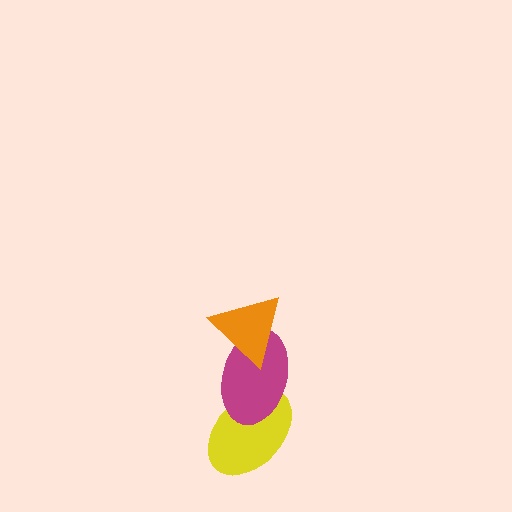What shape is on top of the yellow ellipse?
The magenta ellipse is on top of the yellow ellipse.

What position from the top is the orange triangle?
The orange triangle is 1st from the top.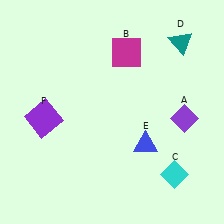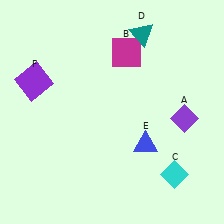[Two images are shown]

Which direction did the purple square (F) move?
The purple square (F) moved up.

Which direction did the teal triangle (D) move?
The teal triangle (D) moved left.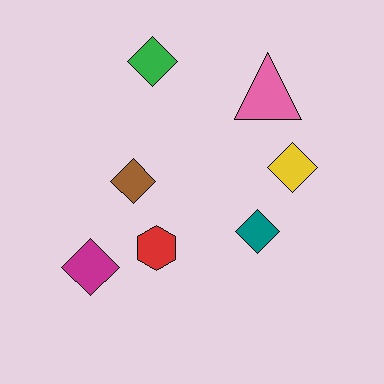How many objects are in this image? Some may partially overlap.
There are 7 objects.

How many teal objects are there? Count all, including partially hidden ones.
There is 1 teal object.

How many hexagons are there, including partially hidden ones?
There is 1 hexagon.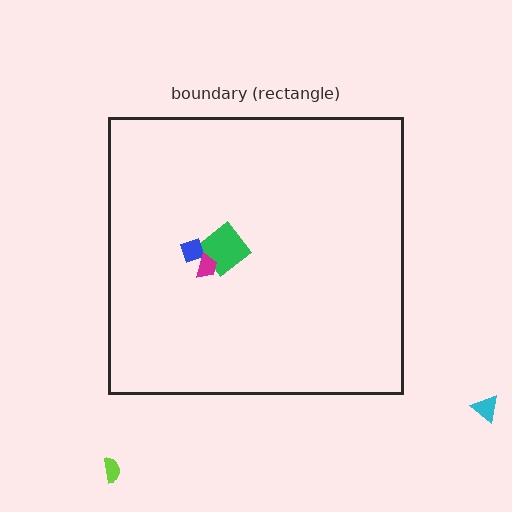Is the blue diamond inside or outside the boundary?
Inside.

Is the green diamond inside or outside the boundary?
Inside.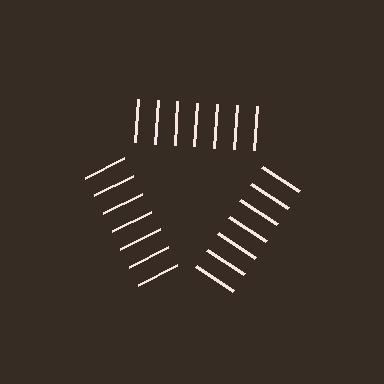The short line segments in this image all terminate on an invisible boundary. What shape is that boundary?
An illusory triangle — the line segments terminate on its edges but no continuous stroke is drawn.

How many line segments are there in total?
21 — 7 along each of the 3 edges.